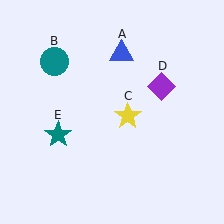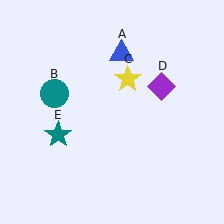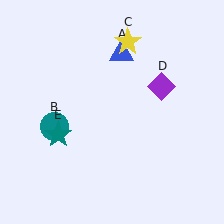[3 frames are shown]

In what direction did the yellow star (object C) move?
The yellow star (object C) moved up.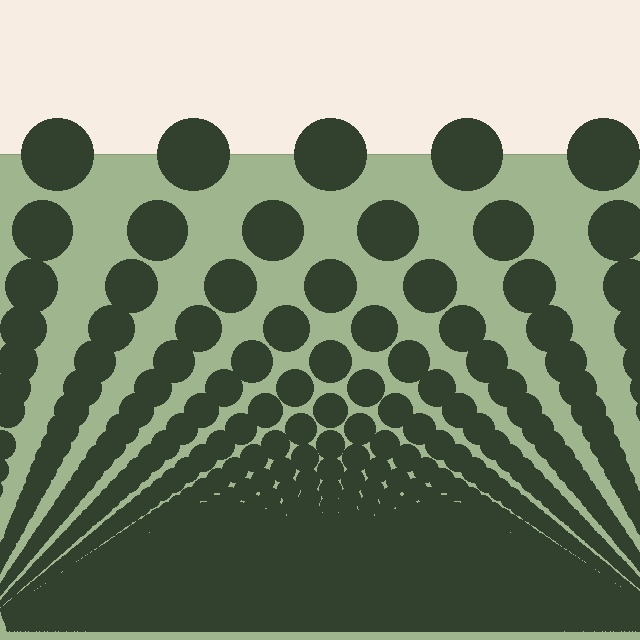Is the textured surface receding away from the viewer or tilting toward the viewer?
The surface appears to tilt toward the viewer. Texture elements get larger and sparser toward the top.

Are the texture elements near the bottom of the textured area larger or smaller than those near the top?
Smaller. The gradient is inverted — elements near the bottom are smaller and denser.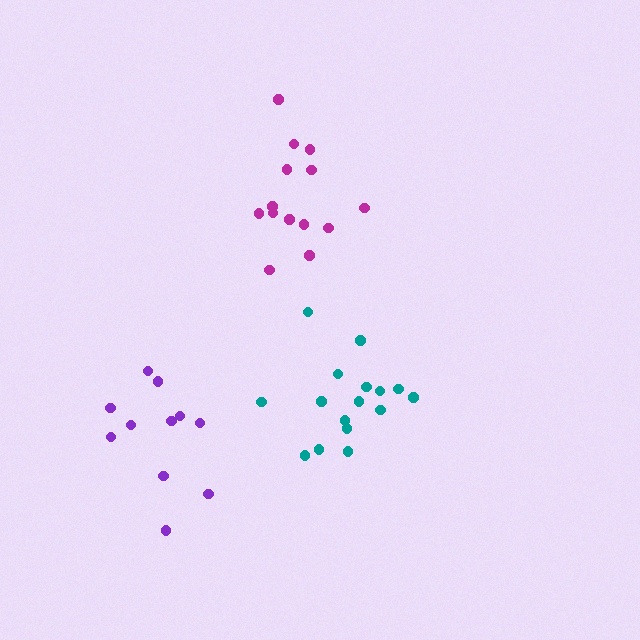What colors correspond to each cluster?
The clusters are colored: teal, magenta, purple.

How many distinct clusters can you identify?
There are 3 distinct clusters.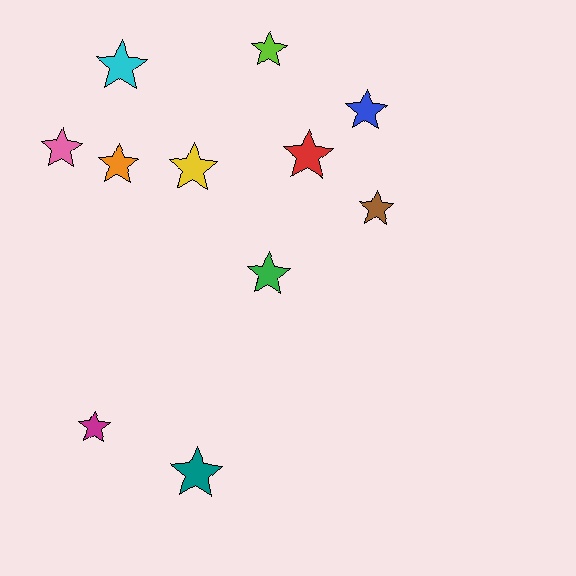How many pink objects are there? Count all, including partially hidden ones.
There is 1 pink object.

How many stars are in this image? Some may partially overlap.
There are 11 stars.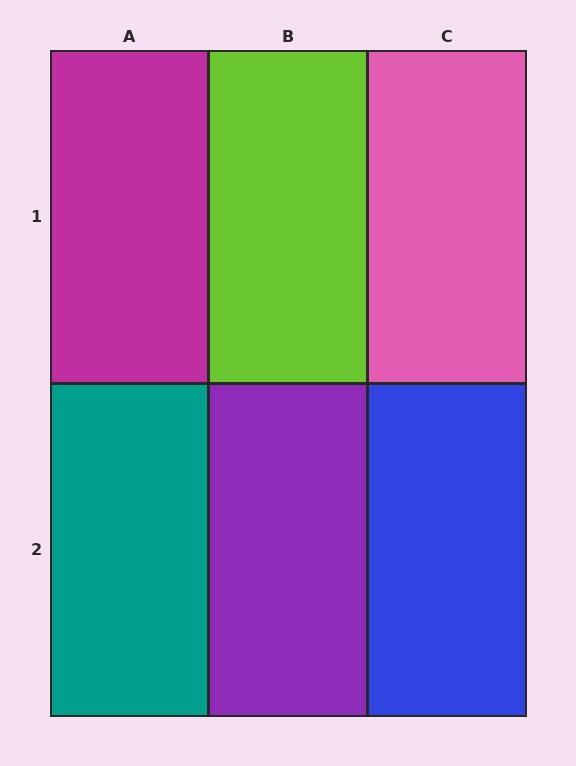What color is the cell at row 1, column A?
Magenta.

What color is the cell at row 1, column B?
Lime.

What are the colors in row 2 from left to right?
Teal, purple, blue.